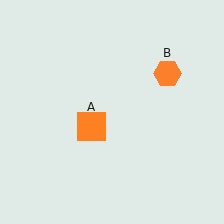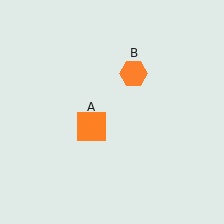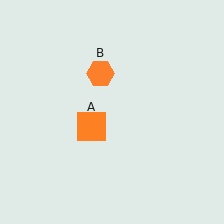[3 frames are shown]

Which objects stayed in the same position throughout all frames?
Orange square (object A) remained stationary.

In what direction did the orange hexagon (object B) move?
The orange hexagon (object B) moved left.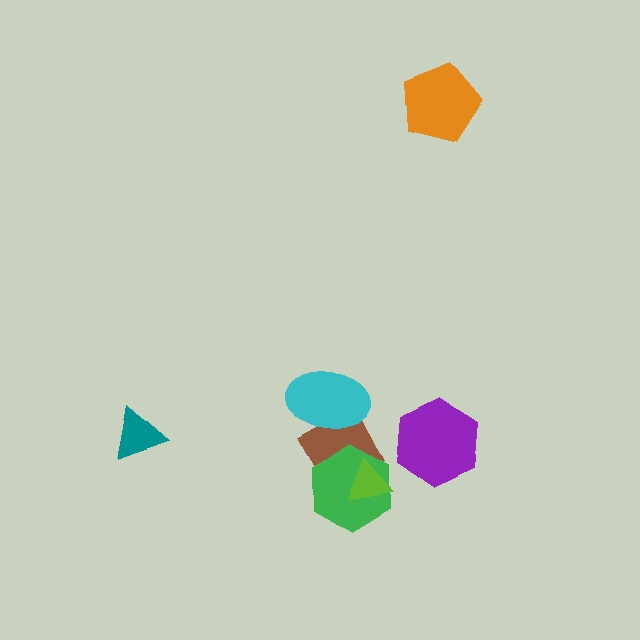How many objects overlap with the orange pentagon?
0 objects overlap with the orange pentagon.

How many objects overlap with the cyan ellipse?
1 object overlaps with the cyan ellipse.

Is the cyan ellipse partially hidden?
No, no other shape covers it.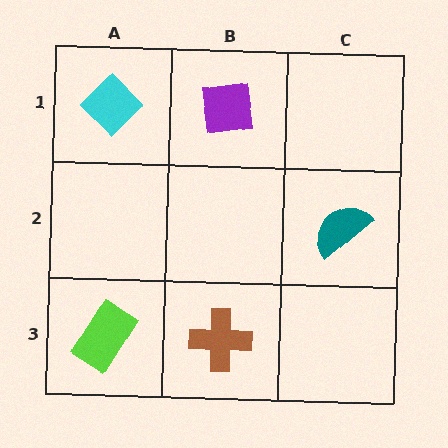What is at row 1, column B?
A purple square.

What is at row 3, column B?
A brown cross.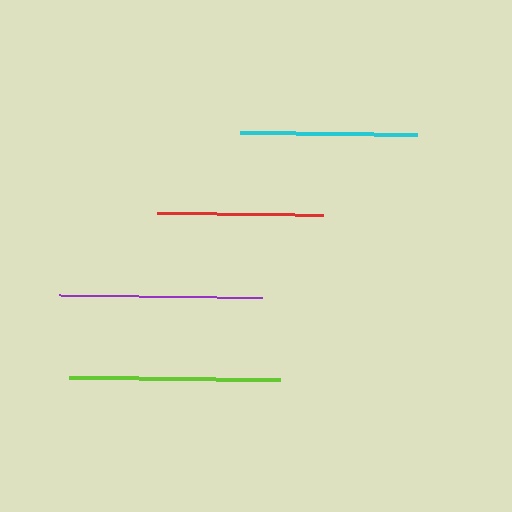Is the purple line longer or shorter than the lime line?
The lime line is longer than the purple line.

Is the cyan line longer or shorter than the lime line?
The lime line is longer than the cyan line.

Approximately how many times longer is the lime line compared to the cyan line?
The lime line is approximately 1.2 times the length of the cyan line.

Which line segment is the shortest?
The red line is the shortest at approximately 167 pixels.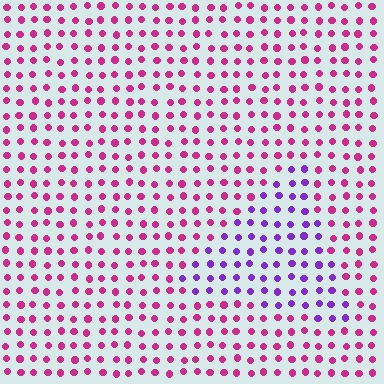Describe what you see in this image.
The image is filled with small magenta elements in a uniform arrangement. A triangle-shaped region is visible where the elements are tinted to a slightly different hue, forming a subtle color boundary.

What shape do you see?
I see a triangle.